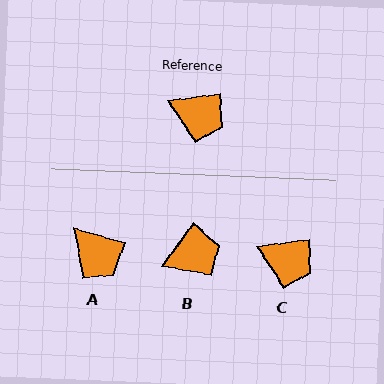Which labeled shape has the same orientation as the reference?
C.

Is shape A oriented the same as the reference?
No, it is off by about 23 degrees.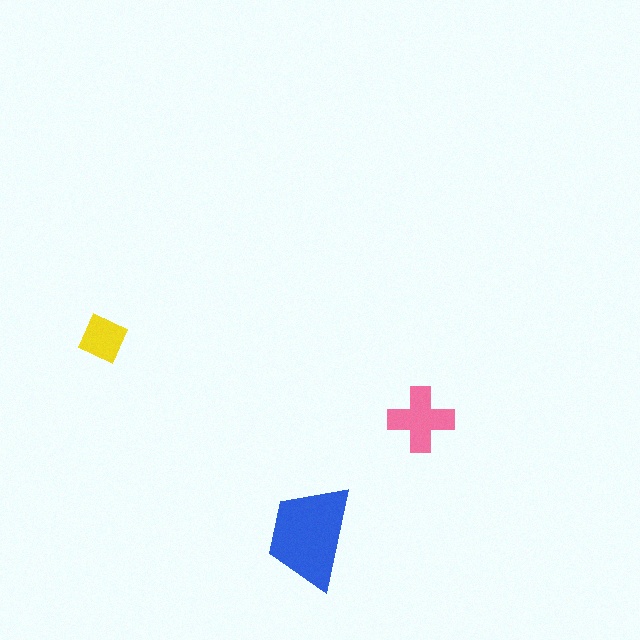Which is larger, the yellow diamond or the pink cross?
The pink cross.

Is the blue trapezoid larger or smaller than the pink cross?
Larger.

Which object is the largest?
The blue trapezoid.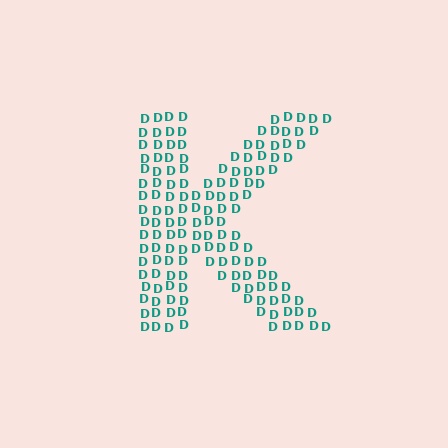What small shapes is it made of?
It is made of small letter D's.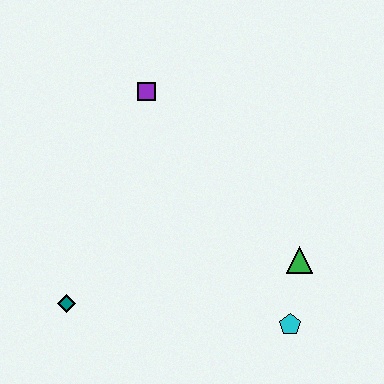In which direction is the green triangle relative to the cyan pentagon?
The green triangle is above the cyan pentagon.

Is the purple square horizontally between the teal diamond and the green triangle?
Yes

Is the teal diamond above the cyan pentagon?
Yes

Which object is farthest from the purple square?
The cyan pentagon is farthest from the purple square.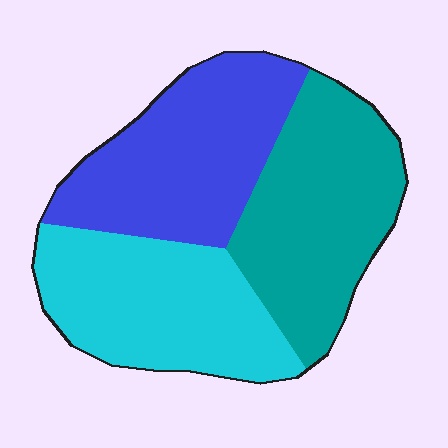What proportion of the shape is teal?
Teal takes up between a third and a half of the shape.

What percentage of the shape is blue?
Blue covers around 35% of the shape.